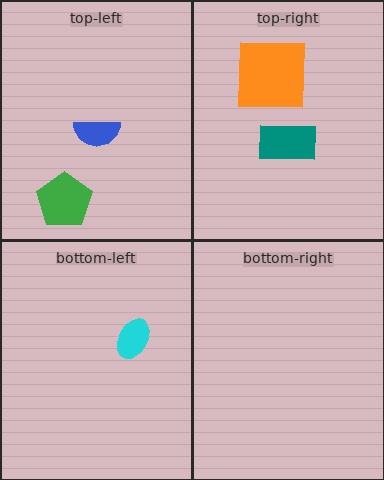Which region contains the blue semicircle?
The top-left region.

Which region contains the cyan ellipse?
The bottom-left region.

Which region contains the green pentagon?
The top-left region.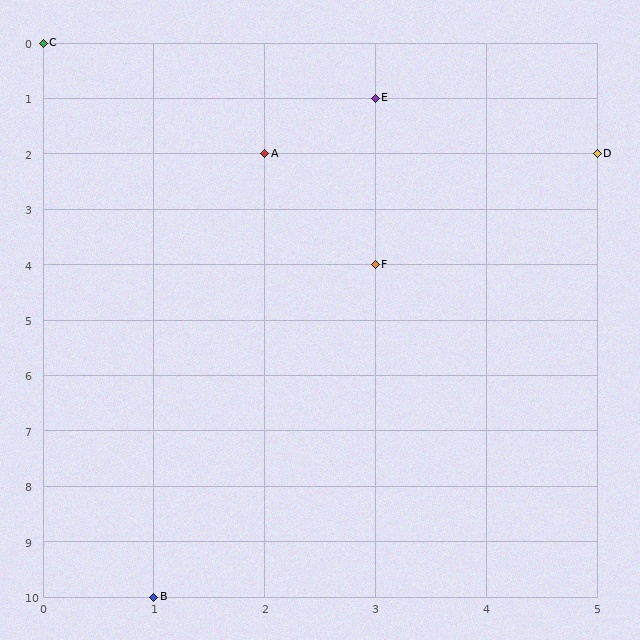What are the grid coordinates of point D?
Point D is at grid coordinates (5, 2).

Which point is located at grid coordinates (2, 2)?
Point A is at (2, 2).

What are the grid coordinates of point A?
Point A is at grid coordinates (2, 2).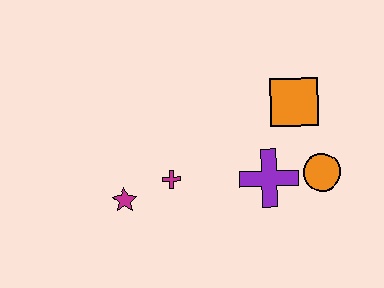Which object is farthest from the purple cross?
The magenta star is farthest from the purple cross.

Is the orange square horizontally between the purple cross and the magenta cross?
No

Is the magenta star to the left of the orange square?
Yes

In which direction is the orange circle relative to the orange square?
The orange circle is below the orange square.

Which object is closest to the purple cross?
The orange circle is closest to the purple cross.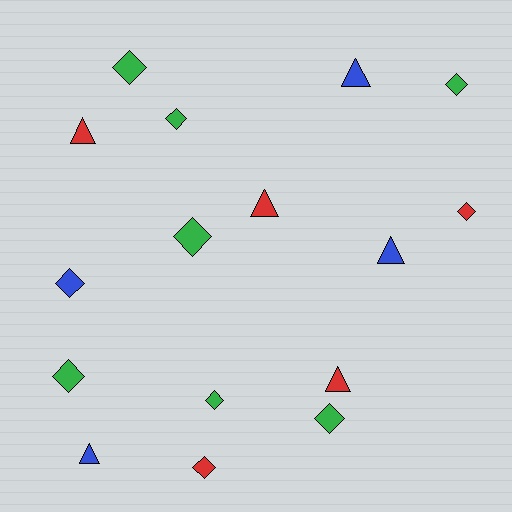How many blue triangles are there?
There are 3 blue triangles.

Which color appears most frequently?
Green, with 7 objects.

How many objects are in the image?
There are 16 objects.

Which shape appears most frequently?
Diamond, with 10 objects.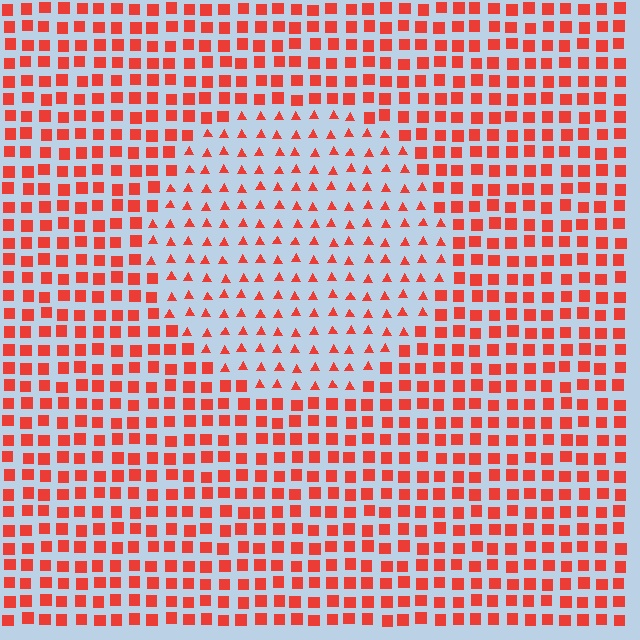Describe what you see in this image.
The image is filled with small red elements arranged in a uniform grid. A circle-shaped region contains triangles, while the surrounding area contains squares. The boundary is defined purely by the change in element shape.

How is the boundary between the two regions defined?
The boundary is defined by a change in element shape: triangles inside vs. squares outside. All elements share the same color and spacing.